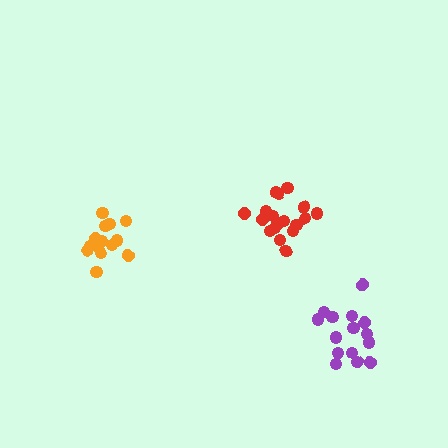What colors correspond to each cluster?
The clusters are colored: red, purple, orange.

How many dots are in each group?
Group 1: 18 dots, Group 2: 15 dots, Group 3: 15 dots (48 total).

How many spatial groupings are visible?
There are 3 spatial groupings.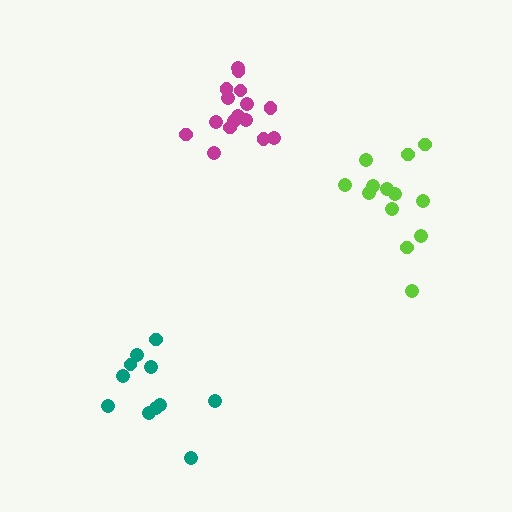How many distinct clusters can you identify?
There are 3 distinct clusters.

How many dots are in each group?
Group 1: 11 dots, Group 2: 16 dots, Group 3: 13 dots (40 total).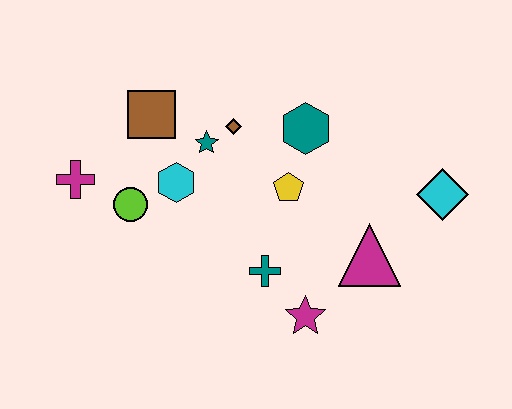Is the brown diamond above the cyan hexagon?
Yes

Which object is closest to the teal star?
The brown diamond is closest to the teal star.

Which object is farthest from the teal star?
The cyan diamond is farthest from the teal star.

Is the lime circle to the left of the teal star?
Yes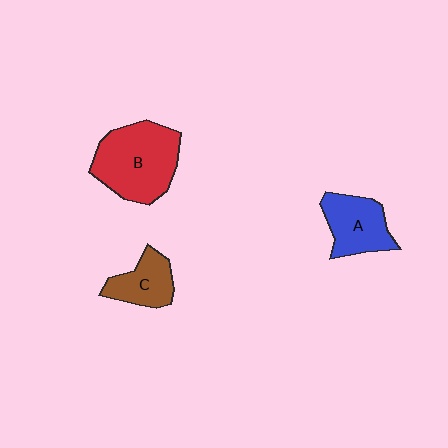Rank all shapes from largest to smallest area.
From largest to smallest: B (red), A (blue), C (brown).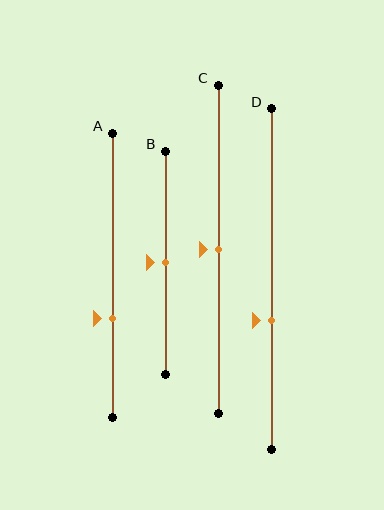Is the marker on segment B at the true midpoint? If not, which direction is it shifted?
Yes, the marker on segment B is at the true midpoint.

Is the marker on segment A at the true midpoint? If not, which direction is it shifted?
No, the marker on segment A is shifted downward by about 15% of the segment length.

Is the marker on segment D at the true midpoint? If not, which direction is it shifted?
No, the marker on segment D is shifted downward by about 12% of the segment length.